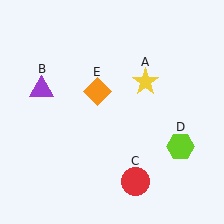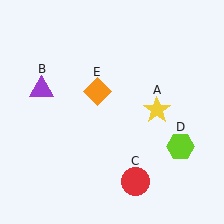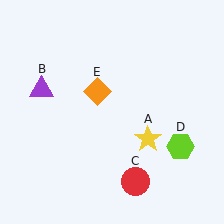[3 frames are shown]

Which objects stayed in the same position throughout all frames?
Purple triangle (object B) and red circle (object C) and lime hexagon (object D) and orange diamond (object E) remained stationary.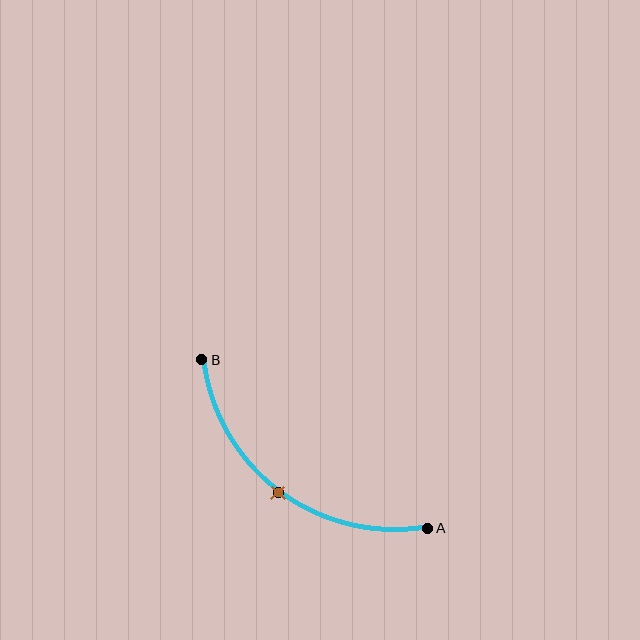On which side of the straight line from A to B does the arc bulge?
The arc bulges below and to the left of the straight line connecting A and B.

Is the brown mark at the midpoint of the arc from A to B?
Yes. The brown mark lies on the arc at equal arc-length from both A and B — it is the arc midpoint.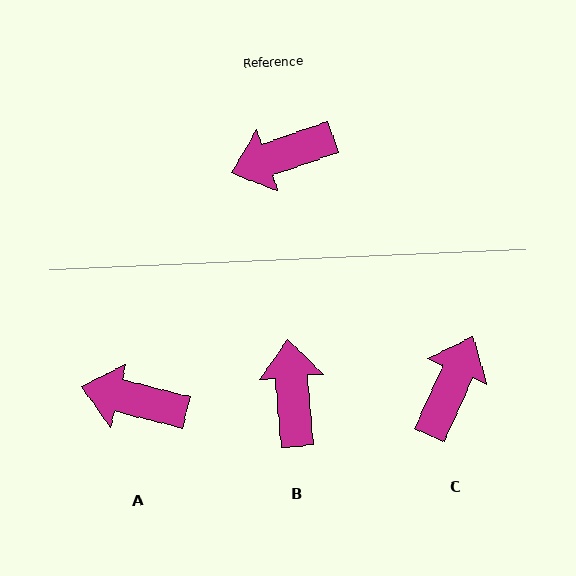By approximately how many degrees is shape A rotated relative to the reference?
Approximately 33 degrees clockwise.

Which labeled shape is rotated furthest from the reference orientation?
C, about 133 degrees away.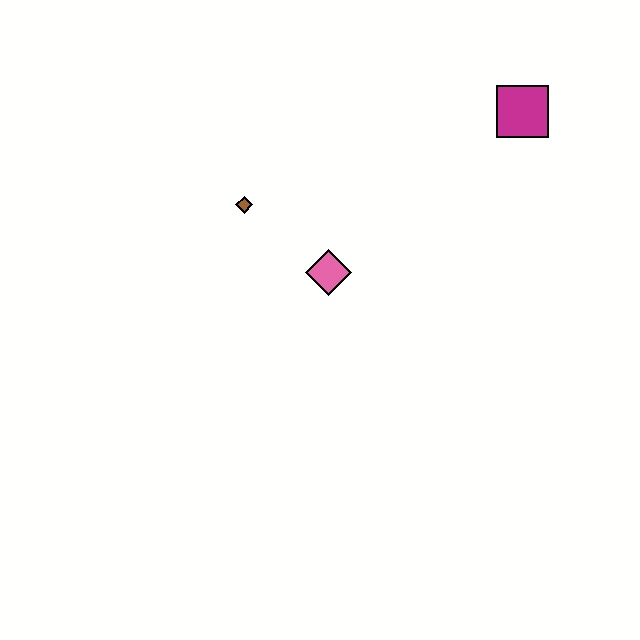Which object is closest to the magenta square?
The pink diamond is closest to the magenta square.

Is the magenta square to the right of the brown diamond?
Yes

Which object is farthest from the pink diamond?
The magenta square is farthest from the pink diamond.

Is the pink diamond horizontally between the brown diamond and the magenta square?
Yes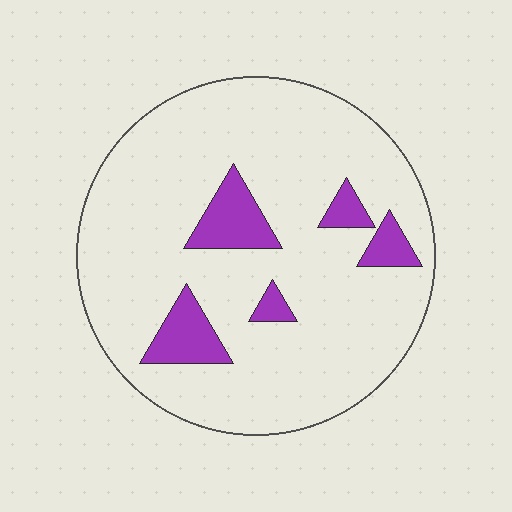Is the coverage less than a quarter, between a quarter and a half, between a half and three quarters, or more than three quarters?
Less than a quarter.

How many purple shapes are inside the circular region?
5.